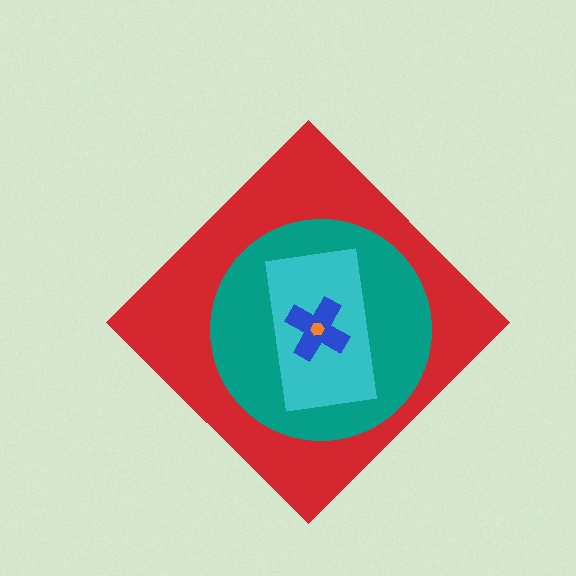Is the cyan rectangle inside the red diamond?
Yes.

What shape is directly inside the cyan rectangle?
The blue cross.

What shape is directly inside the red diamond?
The teal circle.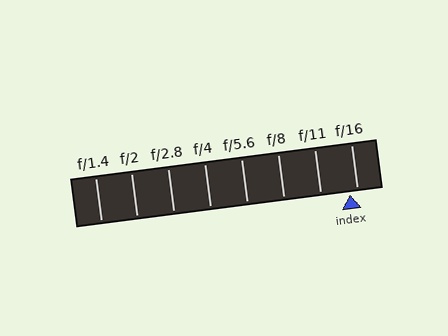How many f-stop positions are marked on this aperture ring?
There are 8 f-stop positions marked.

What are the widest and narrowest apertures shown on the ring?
The widest aperture shown is f/1.4 and the narrowest is f/16.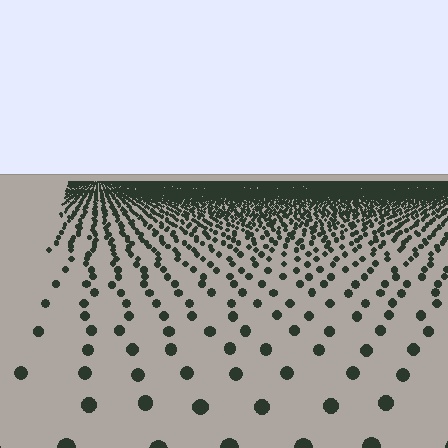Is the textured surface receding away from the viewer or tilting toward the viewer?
The surface is receding away from the viewer. Texture elements get smaller and denser toward the top.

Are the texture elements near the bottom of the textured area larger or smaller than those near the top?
Larger. Near the bottom, elements are closer to the viewer and appear at a bigger on-screen size.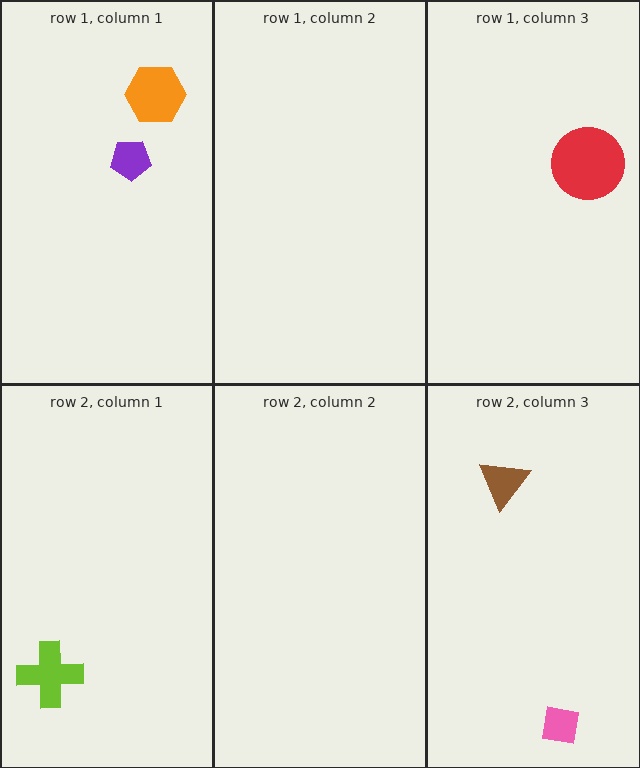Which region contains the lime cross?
The row 2, column 1 region.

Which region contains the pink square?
The row 2, column 3 region.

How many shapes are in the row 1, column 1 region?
2.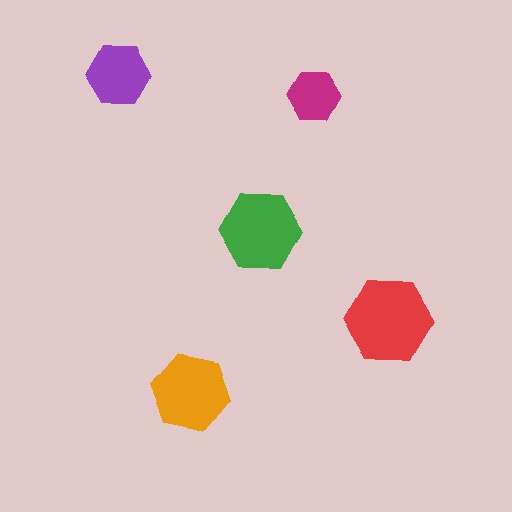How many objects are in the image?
There are 5 objects in the image.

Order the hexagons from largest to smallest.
the red one, the green one, the orange one, the purple one, the magenta one.